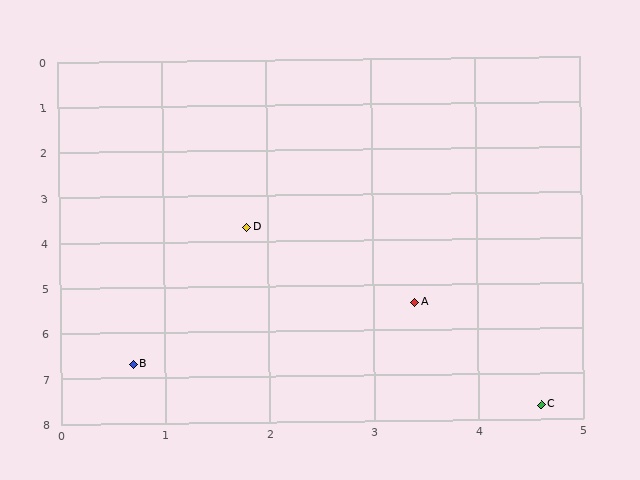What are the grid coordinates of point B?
Point B is at approximately (0.7, 6.7).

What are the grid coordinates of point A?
Point A is at approximately (3.4, 5.4).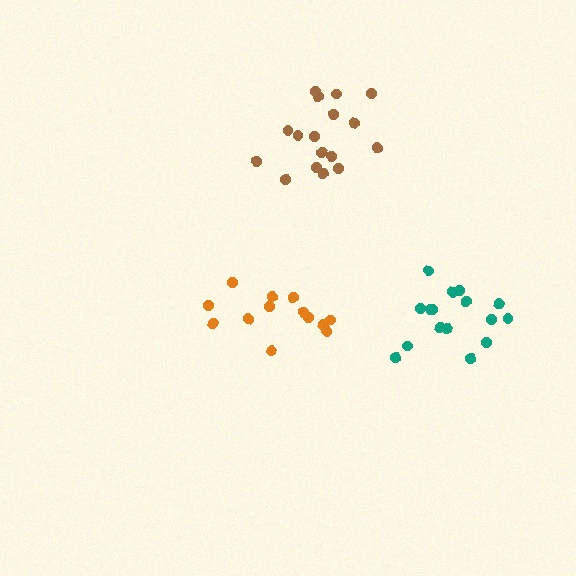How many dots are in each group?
Group 1: 16 dots, Group 2: 13 dots, Group 3: 17 dots (46 total).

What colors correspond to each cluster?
The clusters are colored: teal, orange, brown.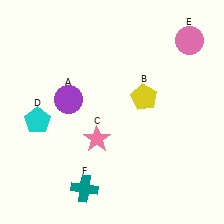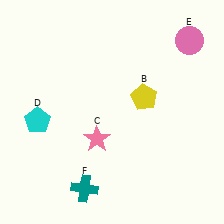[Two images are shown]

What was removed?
The purple circle (A) was removed in Image 2.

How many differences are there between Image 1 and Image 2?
There is 1 difference between the two images.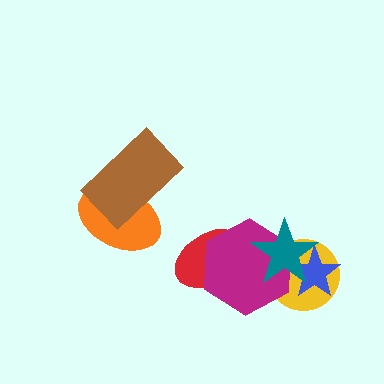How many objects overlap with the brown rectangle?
1 object overlaps with the brown rectangle.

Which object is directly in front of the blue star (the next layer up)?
The magenta hexagon is directly in front of the blue star.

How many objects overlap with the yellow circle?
3 objects overlap with the yellow circle.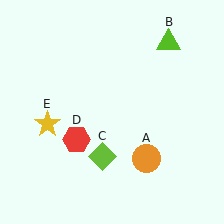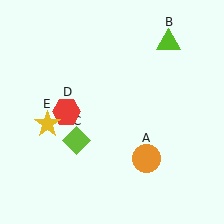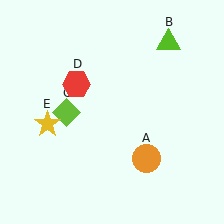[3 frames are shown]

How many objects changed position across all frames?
2 objects changed position: lime diamond (object C), red hexagon (object D).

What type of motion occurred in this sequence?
The lime diamond (object C), red hexagon (object D) rotated clockwise around the center of the scene.